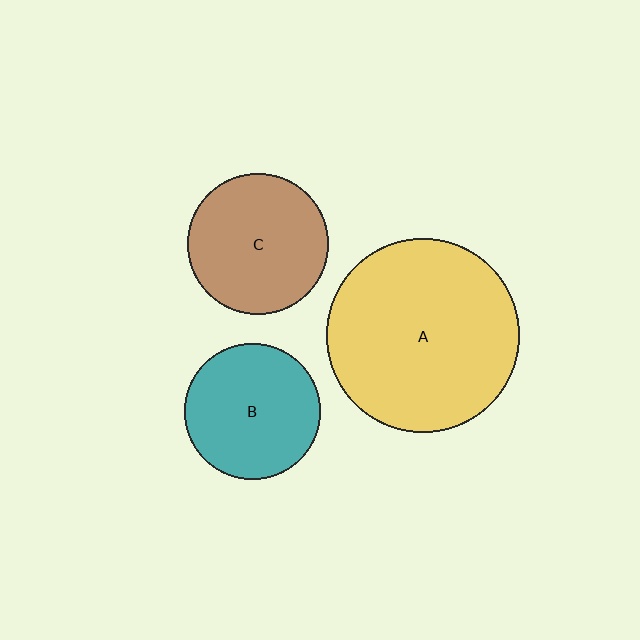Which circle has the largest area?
Circle A (yellow).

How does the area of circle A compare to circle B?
Approximately 2.0 times.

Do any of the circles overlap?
No, none of the circles overlap.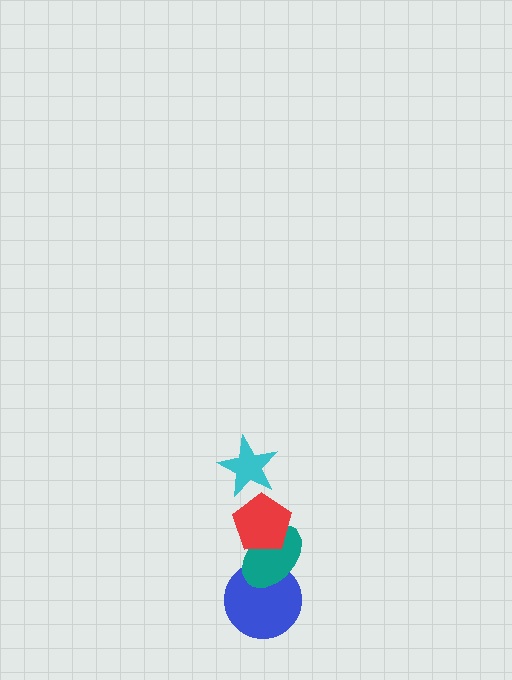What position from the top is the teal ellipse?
The teal ellipse is 3rd from the top.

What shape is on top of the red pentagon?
The cyan star is on top of the red pentagon.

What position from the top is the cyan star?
The cyan star is 1st from the top.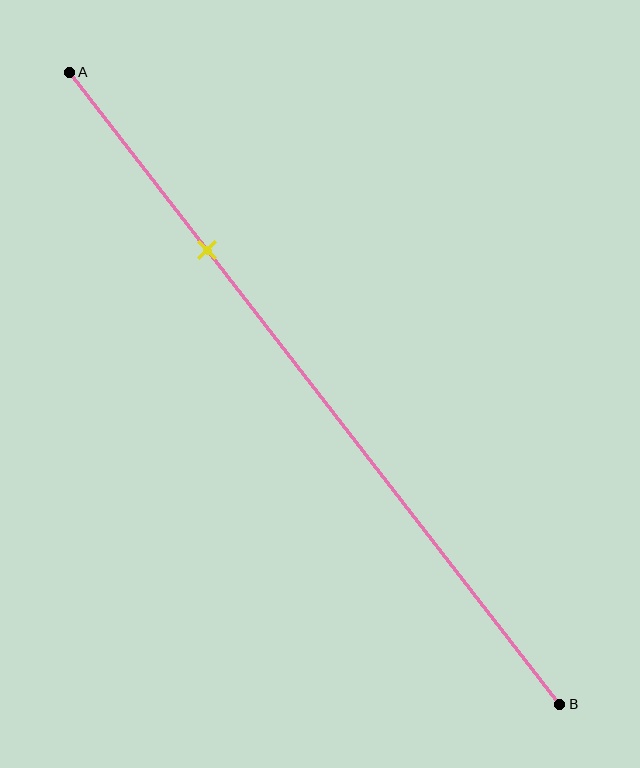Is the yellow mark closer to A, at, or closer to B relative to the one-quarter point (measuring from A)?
The yellow mark is closer to point B than the one-quarter point of segment AB.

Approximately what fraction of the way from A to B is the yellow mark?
The yellow mark is approximately 30% of the way from A to B.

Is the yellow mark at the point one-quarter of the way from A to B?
No, the mark is at about 30% from A, not at the 25% one-quarter point.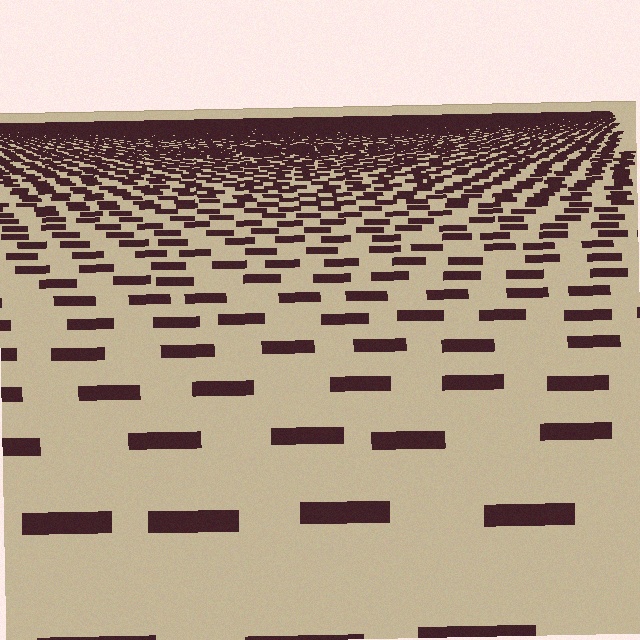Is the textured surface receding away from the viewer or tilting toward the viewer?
The surface is receding away from the viewer. Texture elements get smaller and denser toward the top.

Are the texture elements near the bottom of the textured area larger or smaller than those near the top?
Larger. Near the bottom, elements are closer to the viewer and appear at a bigger on-screen size.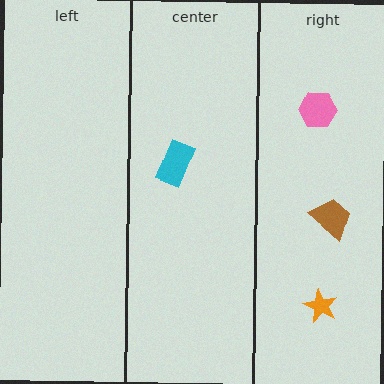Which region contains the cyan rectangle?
The center region.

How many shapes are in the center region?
1.